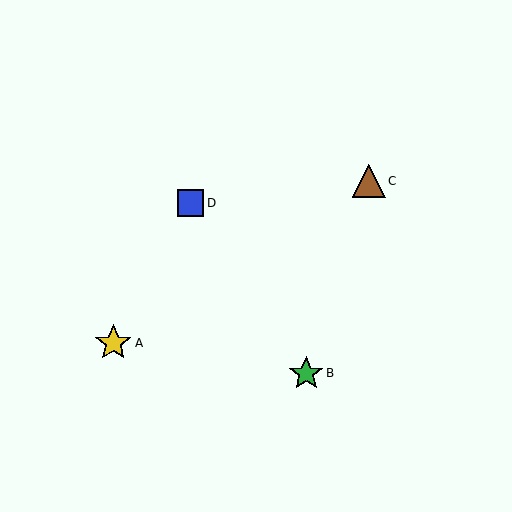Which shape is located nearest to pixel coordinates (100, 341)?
The yellow star (labeled A) at (113, 343) is nearest to that location.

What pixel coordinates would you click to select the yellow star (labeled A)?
Click at (113, 343) to select the yellow star A.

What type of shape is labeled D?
Shape D is a blue square.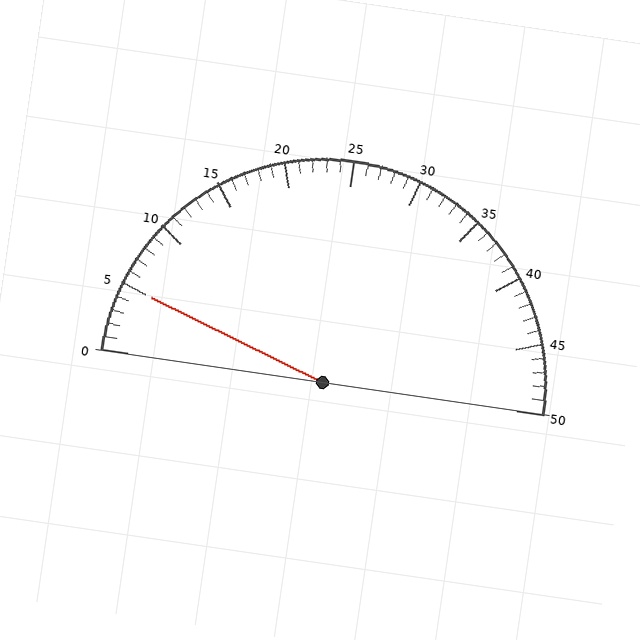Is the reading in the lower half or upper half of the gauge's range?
The reading is in the lower half of the range (0 to 50).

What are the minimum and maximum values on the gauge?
The gauge ranges from 0 to 50.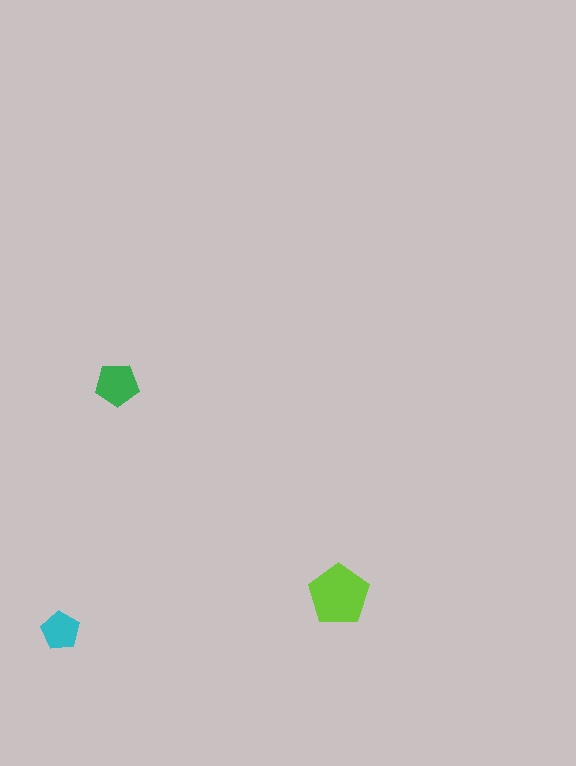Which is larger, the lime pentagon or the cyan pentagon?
The lime one.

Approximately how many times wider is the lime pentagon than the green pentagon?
About 1.5 times wider.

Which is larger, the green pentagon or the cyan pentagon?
The green one.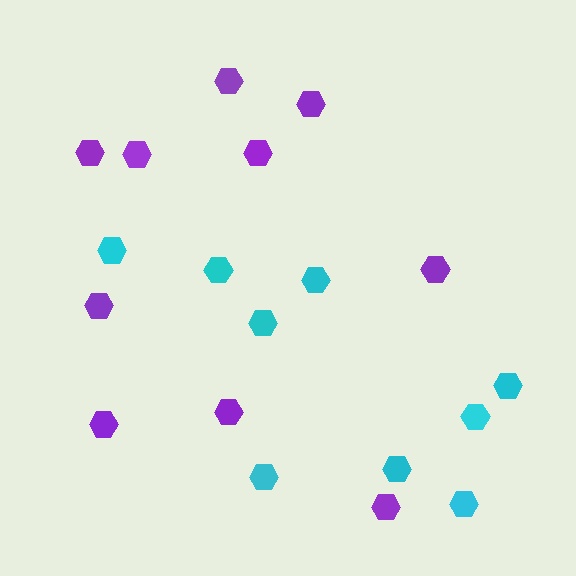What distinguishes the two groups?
There are 2 groups: one group of purple hexagons (10) and one group of cyan hexagons (9).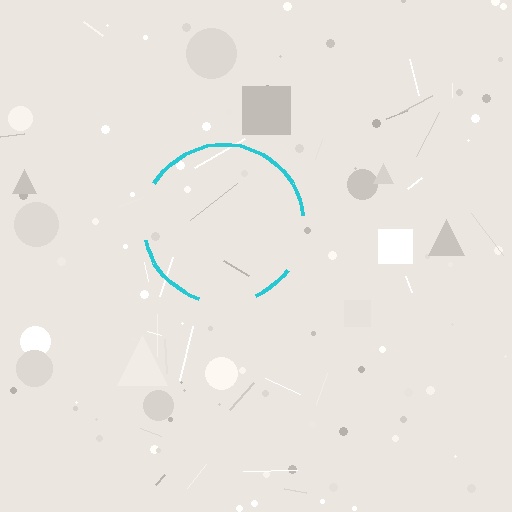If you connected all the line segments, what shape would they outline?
They would outline a circle.